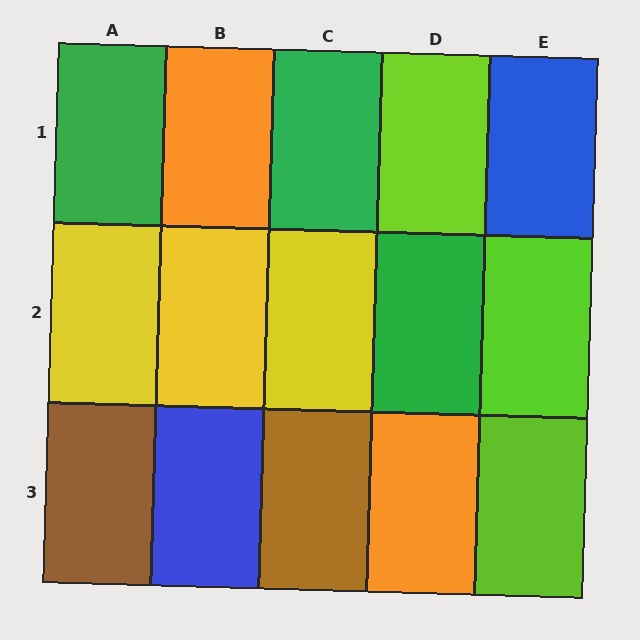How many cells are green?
3 cells are green.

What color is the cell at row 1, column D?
Lime.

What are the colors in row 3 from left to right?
Brown, blue, brown, orange, lime.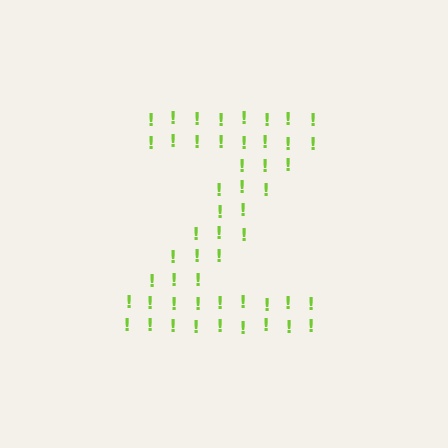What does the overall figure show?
The overall figure shows the letter Z.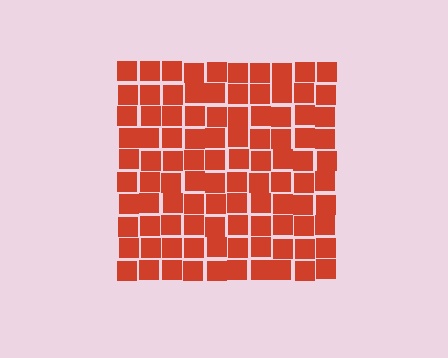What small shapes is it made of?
It is made of small squares.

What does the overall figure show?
The overall figure shows a square.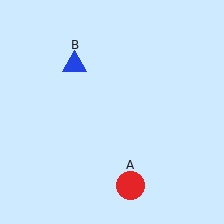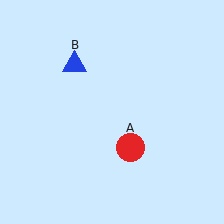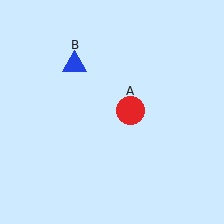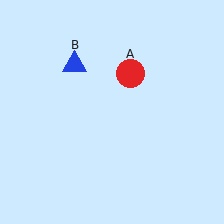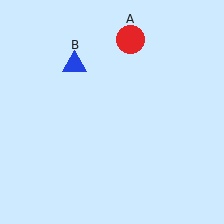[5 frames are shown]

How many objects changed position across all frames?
1 object changed position: red circle (object A).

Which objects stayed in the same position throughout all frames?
Blue triangle (object B) remained stationary.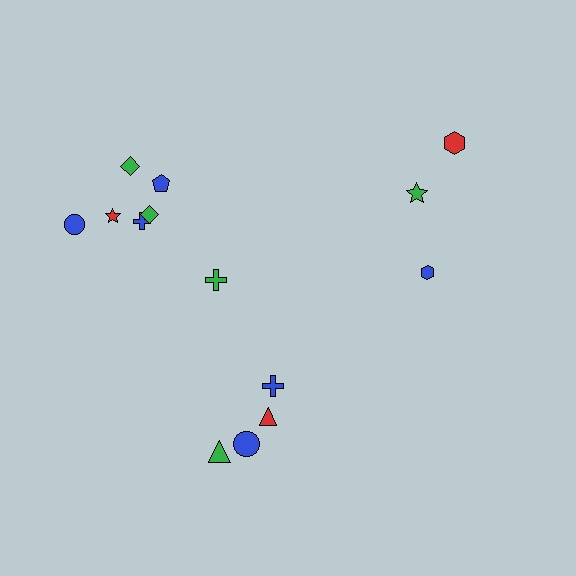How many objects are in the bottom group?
There are 4 objects.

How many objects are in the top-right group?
There are 3 objects.